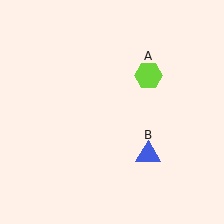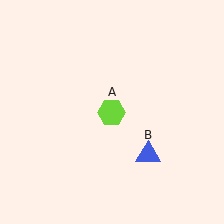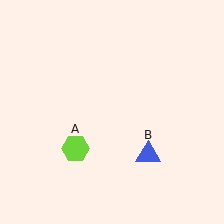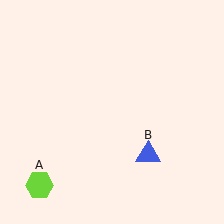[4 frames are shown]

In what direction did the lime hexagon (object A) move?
The lime hexagon (object A) moved down and to the left.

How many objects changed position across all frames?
1 object changed position: lime hexagon (object A).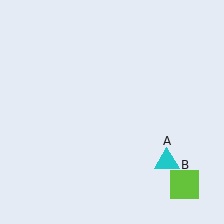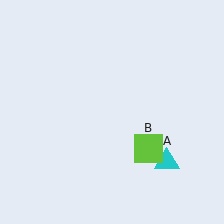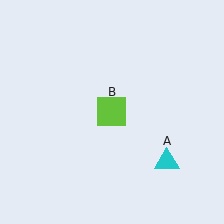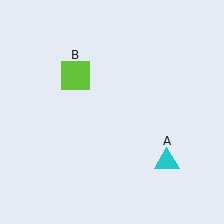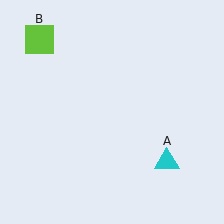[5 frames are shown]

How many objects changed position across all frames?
1 object changed position: lime square (object B).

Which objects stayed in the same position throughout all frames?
Cyan triangle (object A) remained stationary.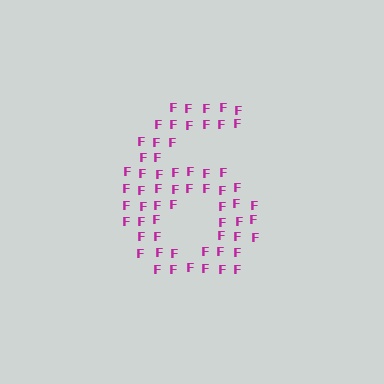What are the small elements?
The small elements are letter F's.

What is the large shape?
The large shape is the digit 6.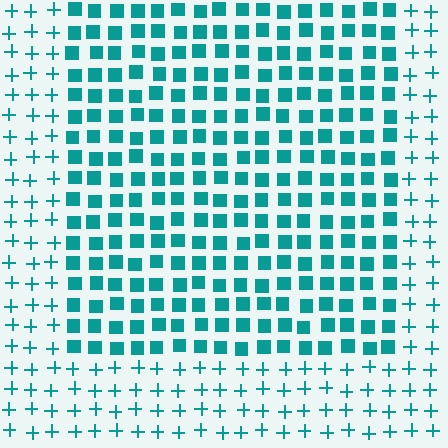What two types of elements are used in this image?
The image uses squares inside the rectangle region and plus signs outside it.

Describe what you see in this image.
The image is filled with small teal elements arranged in a uniform grid. A rectangle-shaped region contains squares, while the surrounding area contains plus signs. The boundary is defined purely by the change in element shape.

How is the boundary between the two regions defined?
The boundary is defined by a change in element shape: squares inside vs. plus signs outside. All elements share the same color and spacing.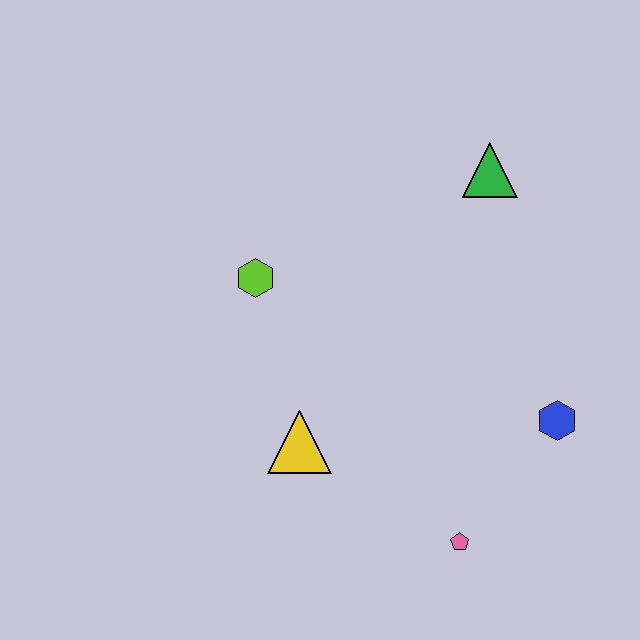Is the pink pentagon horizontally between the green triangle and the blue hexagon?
No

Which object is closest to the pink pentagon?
The blue hexagon is closest to the pink pentagon.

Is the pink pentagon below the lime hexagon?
Yes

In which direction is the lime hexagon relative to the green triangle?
The lime hexagon is to the left of the green triangle.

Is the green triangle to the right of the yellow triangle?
Yes